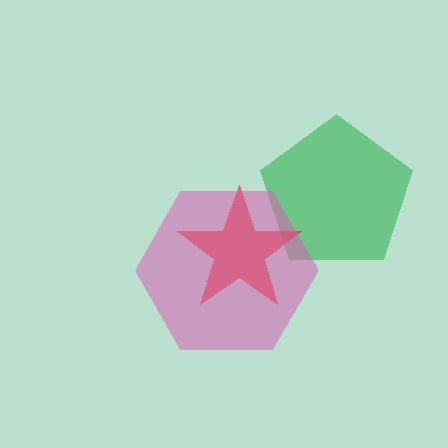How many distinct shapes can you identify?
There are 3 distinct shapes: a green pentagon, a red star, a pink hexagon.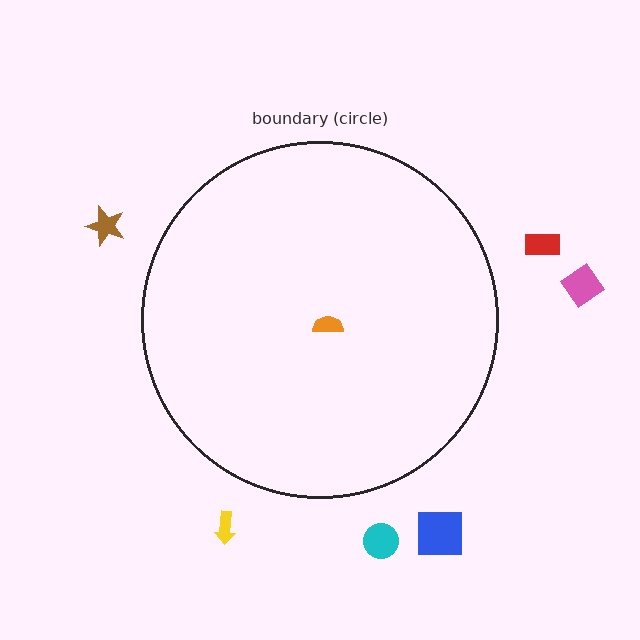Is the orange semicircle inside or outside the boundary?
Inside.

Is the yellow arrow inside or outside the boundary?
Outside.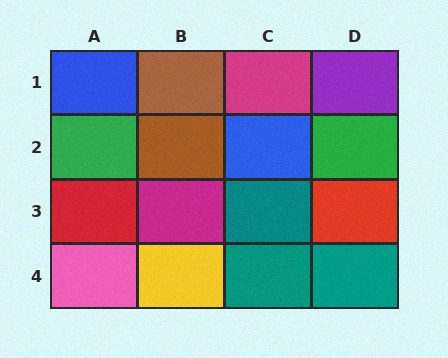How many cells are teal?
3 cells are teal.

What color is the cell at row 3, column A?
Red.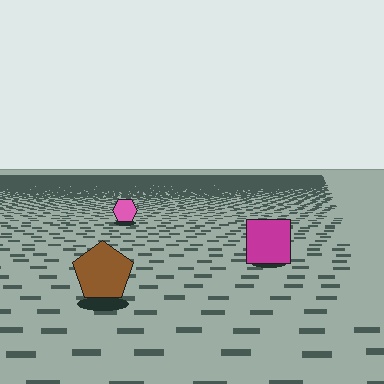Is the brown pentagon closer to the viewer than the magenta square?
Yes. The brown pentagon is closer — you can tell from the texture gradient: the ground texture is coarser near it.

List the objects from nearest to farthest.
From nearest to farthest: the brown pentagon, the magenta square, the pink hexagon.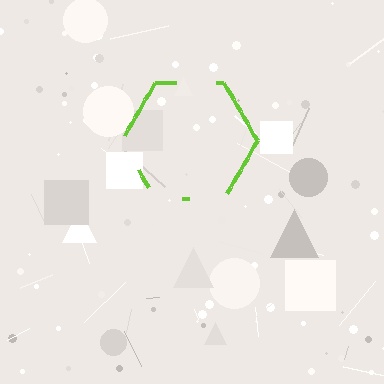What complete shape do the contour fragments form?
The contour fragments form a hexagon.